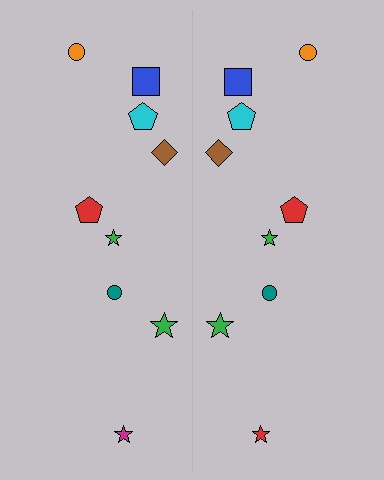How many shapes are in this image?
There are 18 shapes in this image.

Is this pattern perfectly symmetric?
No, the pattern is not perfectly symmetric. The red star on the right side breaks the symmetry — its mirror counterpart is magenta.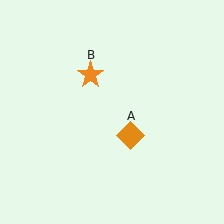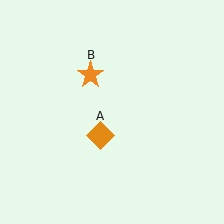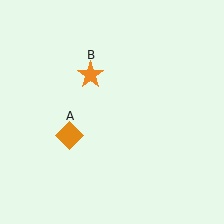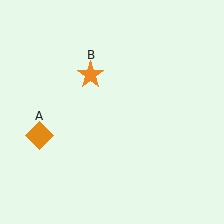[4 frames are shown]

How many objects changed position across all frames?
1 object changed position: orange diamond (object A).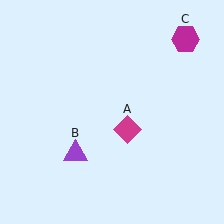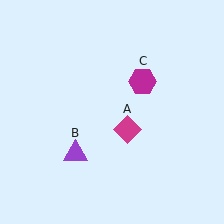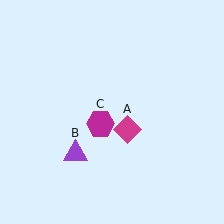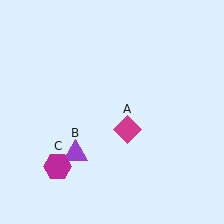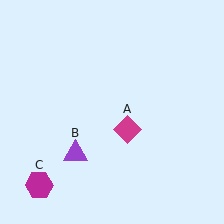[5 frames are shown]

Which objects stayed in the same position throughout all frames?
Magenta diamond (object A) and purple triangle (object B) remained stationary.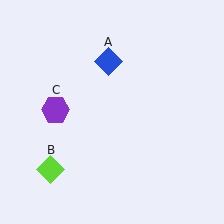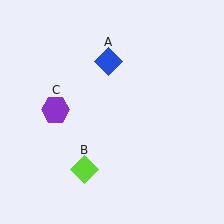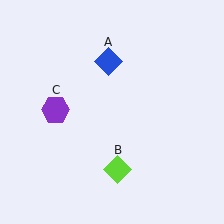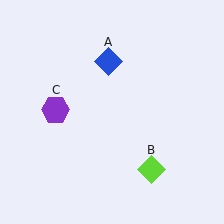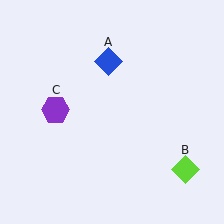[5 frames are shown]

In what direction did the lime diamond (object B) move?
The lime diamond (object B) moved right.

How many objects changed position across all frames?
1 object changed position: lime diamond (object B).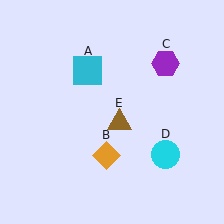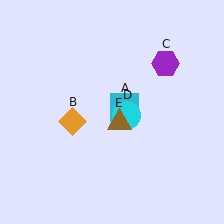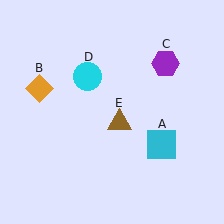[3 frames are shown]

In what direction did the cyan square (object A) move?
The cyan square (object A) moved down and to the right.